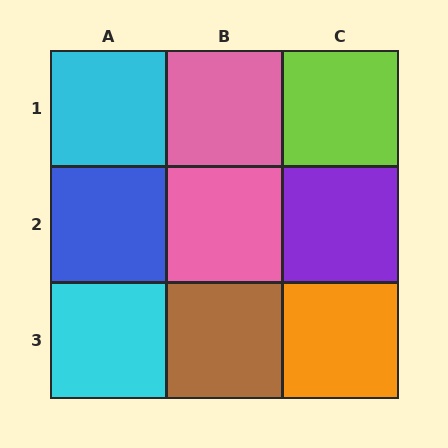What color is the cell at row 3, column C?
Orange.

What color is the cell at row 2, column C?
Purple.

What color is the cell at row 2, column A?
Blue.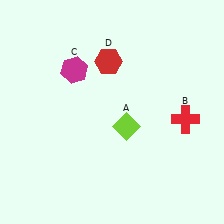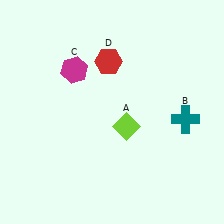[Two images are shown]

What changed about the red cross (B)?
In Image 1, B is red. In Image 2, it changed to teal.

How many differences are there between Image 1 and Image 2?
There is 1 difference between the two images.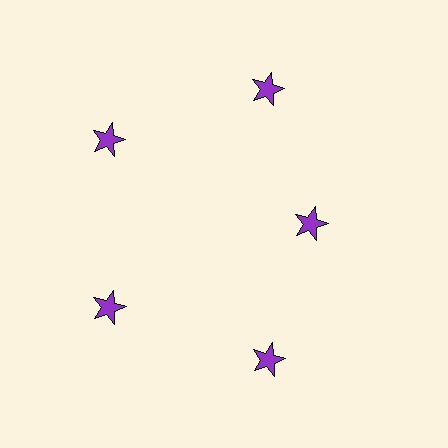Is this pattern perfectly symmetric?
No. The 5 purple stars are arranged in a ring, but one element near the 3 o'clock position is pulled inward toward the center, breaking the 5-fold rotational symmetry.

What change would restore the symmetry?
The symmetry would be restored by moving it outward, back onto the ring so that all 5 stars sit at equal angles and equal distance from the center.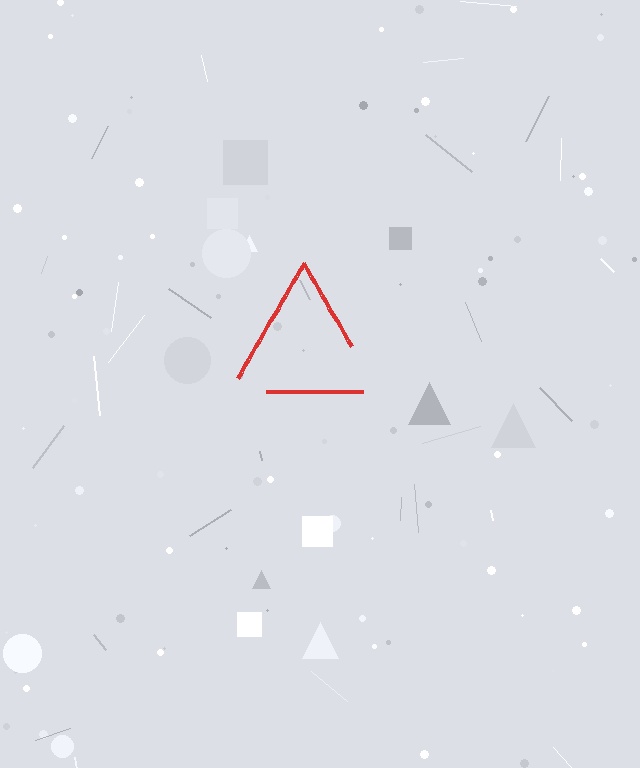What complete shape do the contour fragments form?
The contour fragments form a triangle.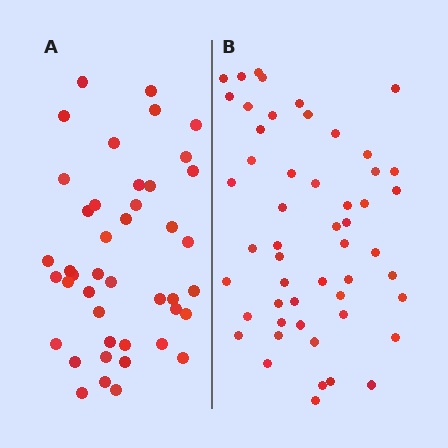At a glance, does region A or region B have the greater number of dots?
Region B (the right region) has more dots.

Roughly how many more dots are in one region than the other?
Region B has roughly 8 or so more dots than region A.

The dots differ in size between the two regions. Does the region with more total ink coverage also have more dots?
No. Region A has more total ink coverage because its dots are larger, but region B actually contains more individual dots. Total area can be misleading — the number of items is what matters here.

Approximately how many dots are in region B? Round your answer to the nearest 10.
About 50 dots. (The exact count is 52, which rounds to 50.)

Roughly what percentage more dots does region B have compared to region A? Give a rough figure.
About 20% more.